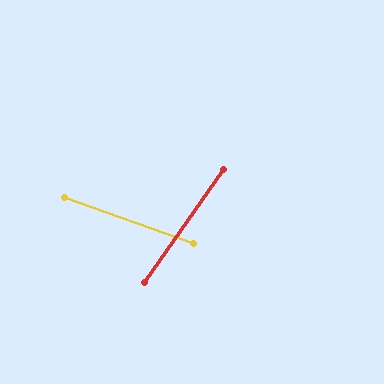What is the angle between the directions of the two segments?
Approximately 75 degrees.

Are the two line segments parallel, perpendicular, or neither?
Neither parallel nor perpendicular — they differ by about 75°.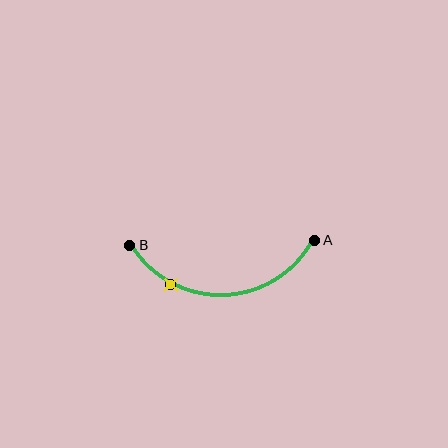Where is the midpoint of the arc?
The arc midpoint is the point on the curve farthest from the straight line joining A and B. It sits below that line.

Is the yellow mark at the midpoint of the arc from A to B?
No. The yellow mark lies on the arc but is closer to endpoint B. The arc midpoint would be at the point on the curve equidistant along the arc from both A and B.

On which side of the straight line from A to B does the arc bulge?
The arc bulges below the straight line connecting A and B.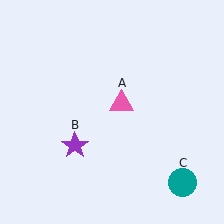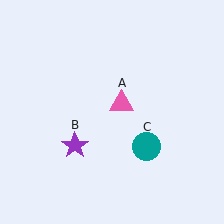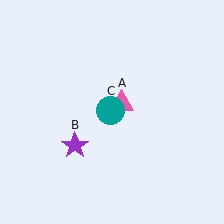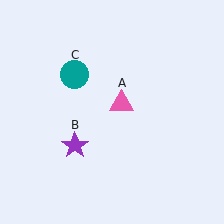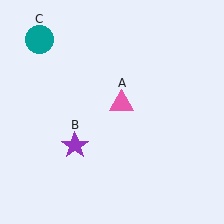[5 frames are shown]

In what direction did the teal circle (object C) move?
The teal circle (object C) moved up and to the left.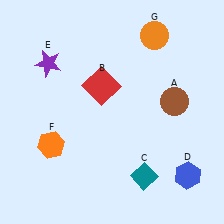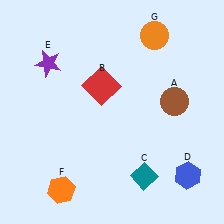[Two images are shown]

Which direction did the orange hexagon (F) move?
The orange hexagon (F) moved down.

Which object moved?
The orange hexagon (F) moved down.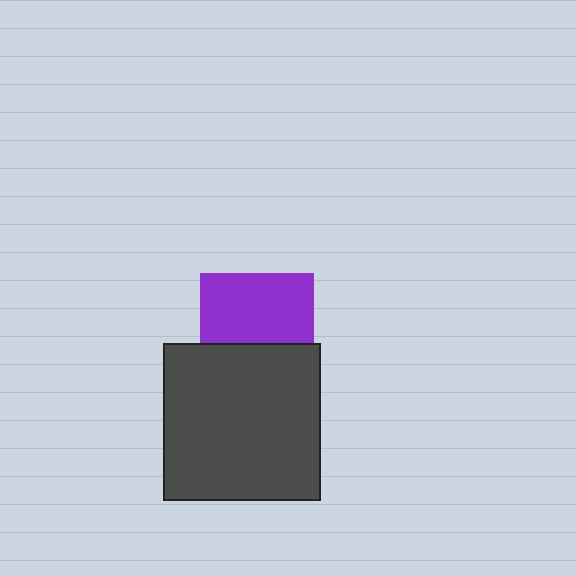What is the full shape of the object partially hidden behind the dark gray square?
The partially hidden object is a purple square.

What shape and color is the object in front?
The object in front is a dark gray square.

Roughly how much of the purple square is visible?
About half of it is visible (roughly 61%).